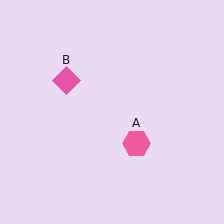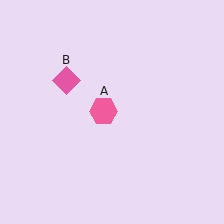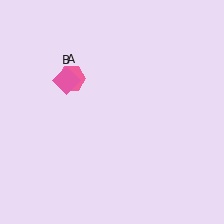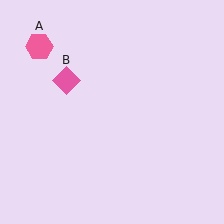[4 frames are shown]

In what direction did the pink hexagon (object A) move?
The pink hexagon (object A) moved up and to the left.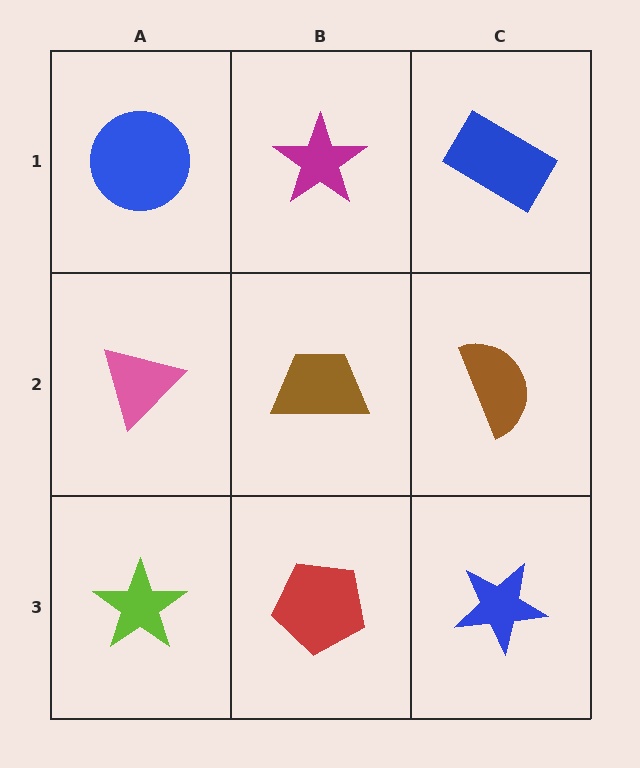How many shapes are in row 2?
3 shapes.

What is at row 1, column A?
A blue circle.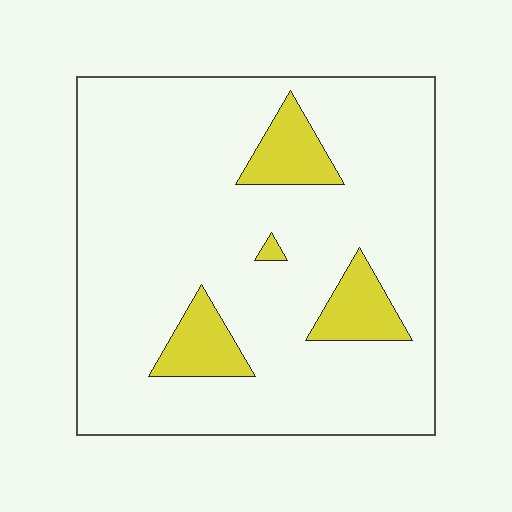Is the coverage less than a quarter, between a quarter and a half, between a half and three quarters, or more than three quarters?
Less than a quarter.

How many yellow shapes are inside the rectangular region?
4.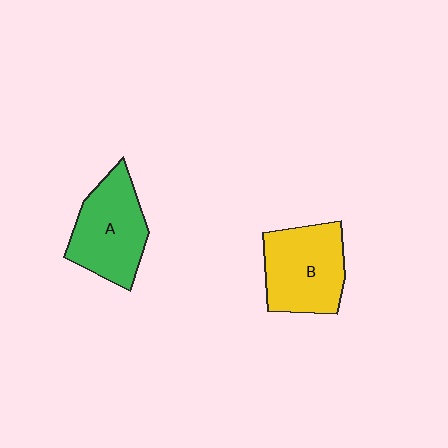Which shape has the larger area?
Shape B (yellow).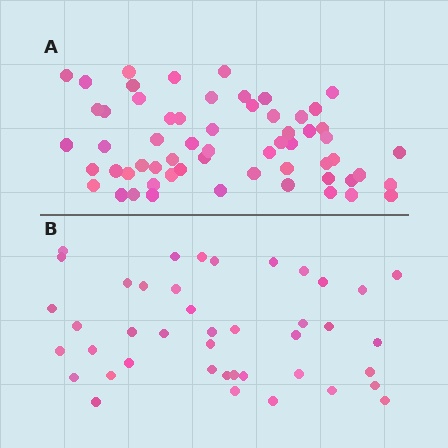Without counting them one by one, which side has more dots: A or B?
Region A (the top region) has more dots.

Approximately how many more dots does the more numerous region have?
Region A has approximately 20 more dots than region B.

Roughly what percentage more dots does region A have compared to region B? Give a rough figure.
About 45% more.